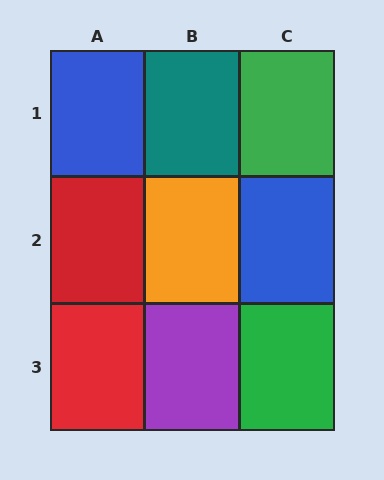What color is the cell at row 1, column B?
Teal.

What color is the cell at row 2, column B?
Orange.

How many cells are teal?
1 cell is teal.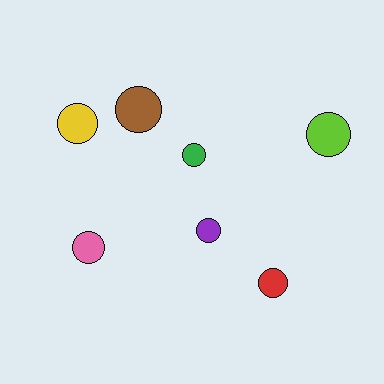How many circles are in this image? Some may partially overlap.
There are 7 circles.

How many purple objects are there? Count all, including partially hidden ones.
There is 1 purple object.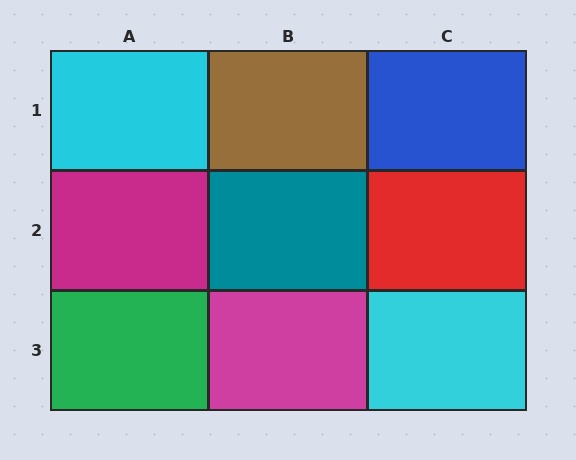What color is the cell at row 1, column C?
Blue.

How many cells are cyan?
2 cells are cyan.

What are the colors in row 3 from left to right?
Green, magenta, cyan.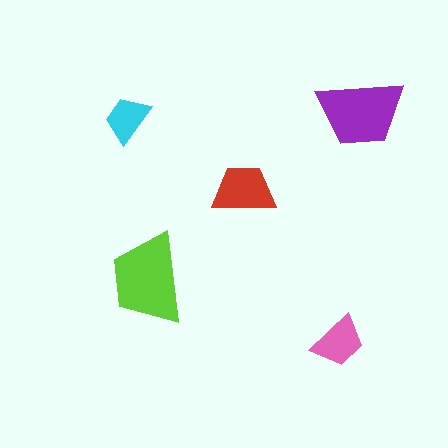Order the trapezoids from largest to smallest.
the lime one, the purple one, the red one, the pink one, the cyan one.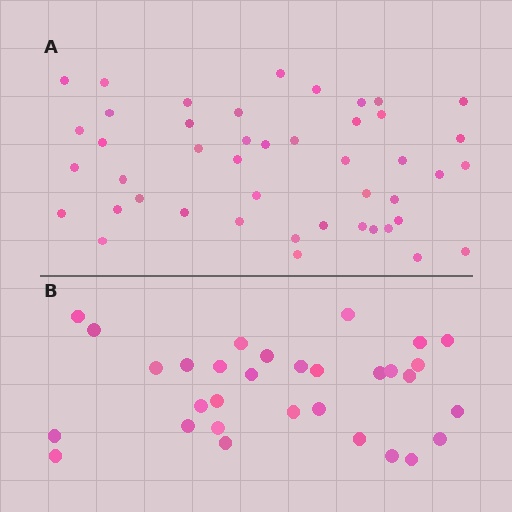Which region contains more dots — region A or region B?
Region A (the top region) has more dots.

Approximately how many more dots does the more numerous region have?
Region A has approximately 15 more dots than region B.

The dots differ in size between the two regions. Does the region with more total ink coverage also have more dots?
No. Region B has more total ink coverage because its dots are larger, but region A actually contains more individual dots. Total area can be misleading — the number of items is what matters here.